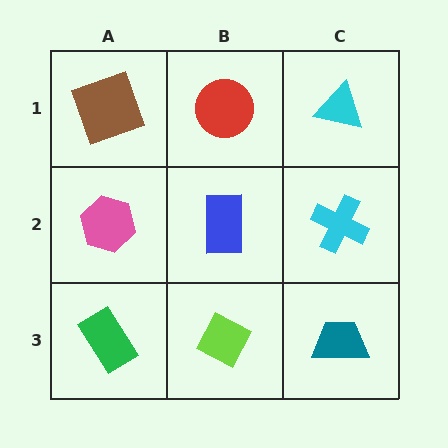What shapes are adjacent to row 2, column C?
A cyan triangle (row 1, column C), a teal trapezoid (row 3, column C), a blue rectangle (row 2, column B).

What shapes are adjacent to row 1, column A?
A pink hexagon (row 2, column A), a red circle (row 1, column B).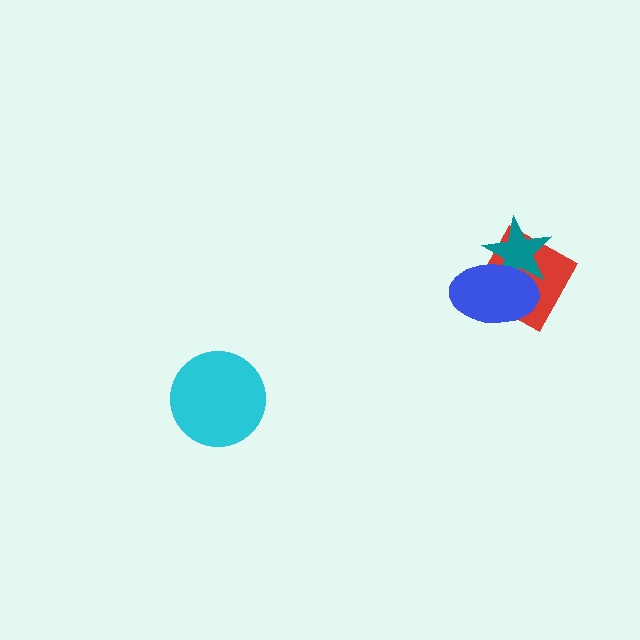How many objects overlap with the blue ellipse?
2 objects overlap with the blue ellipse.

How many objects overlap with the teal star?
2 objects overlap with the teal star.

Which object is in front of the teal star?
The blue ellipse is in front of the teal star.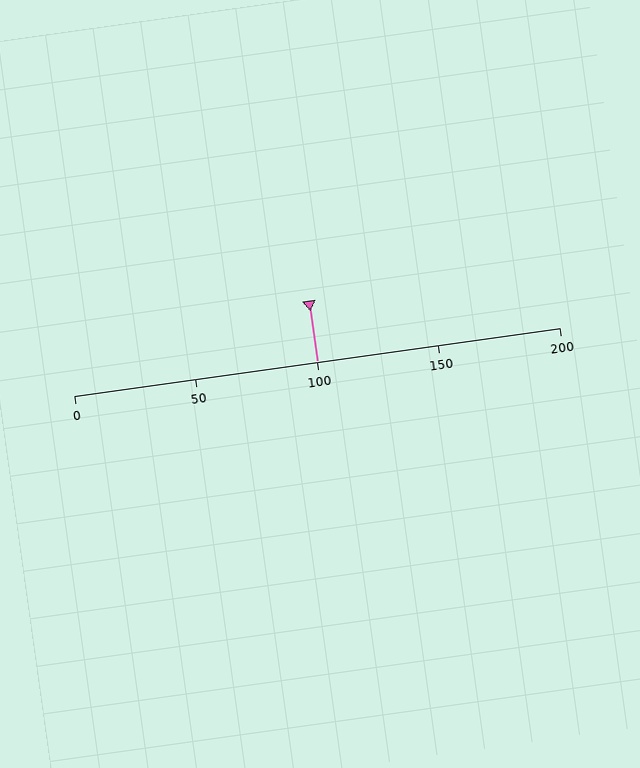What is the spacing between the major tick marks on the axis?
The major ticks are spaced 50 apart.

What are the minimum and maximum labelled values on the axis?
The axis runs from 0 to 200.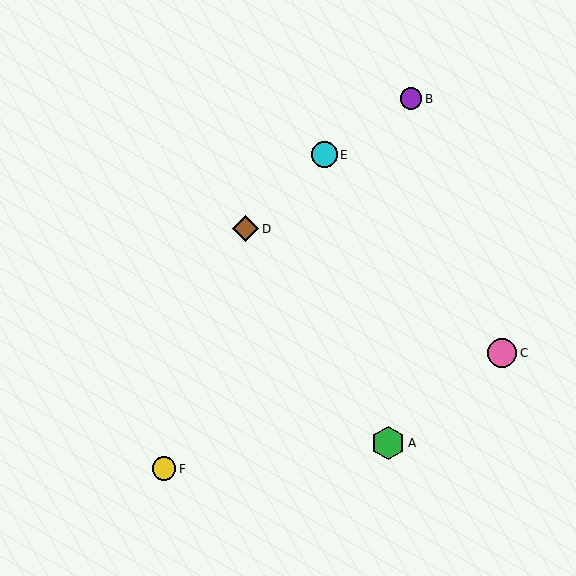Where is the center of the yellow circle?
The center of the yellow circle is at (164, 469).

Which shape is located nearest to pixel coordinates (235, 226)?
The brown diamond (labeled D) at (245, 229) is nearest to that location.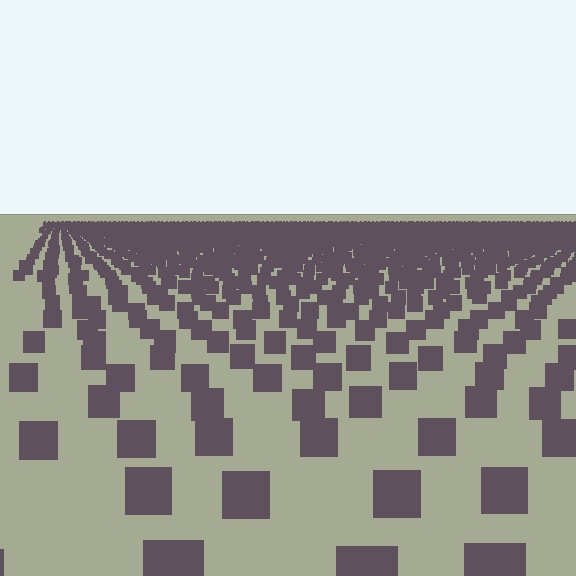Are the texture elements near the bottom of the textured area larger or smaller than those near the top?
Larger. Near the bottom, elements are closer to the viewer and appear at a bigger on-screen size.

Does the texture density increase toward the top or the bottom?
Density increases toward the top.